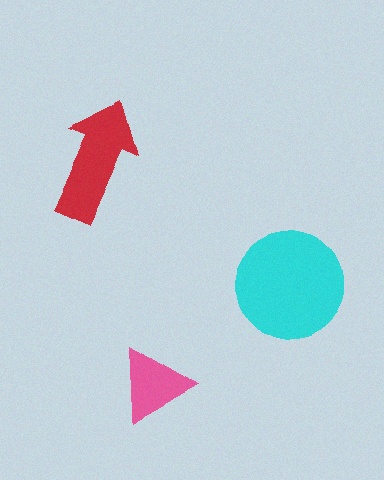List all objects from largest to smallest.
The cyan circle, the red arrow, the pink triangle.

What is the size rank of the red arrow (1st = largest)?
2nd.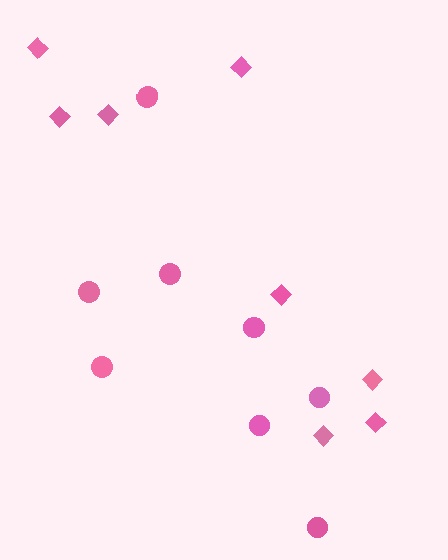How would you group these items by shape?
There are 2 groups: one group of diamonds (8) and one group of circles (8).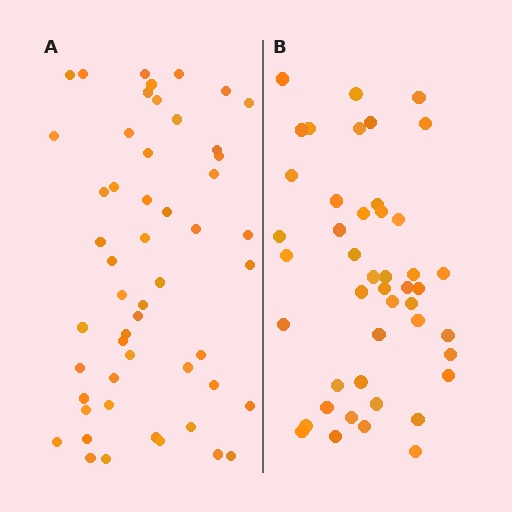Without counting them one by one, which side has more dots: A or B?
Region A (the left region) has more dots.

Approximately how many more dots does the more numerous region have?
Region A has roughly 8 or so more dots than region B.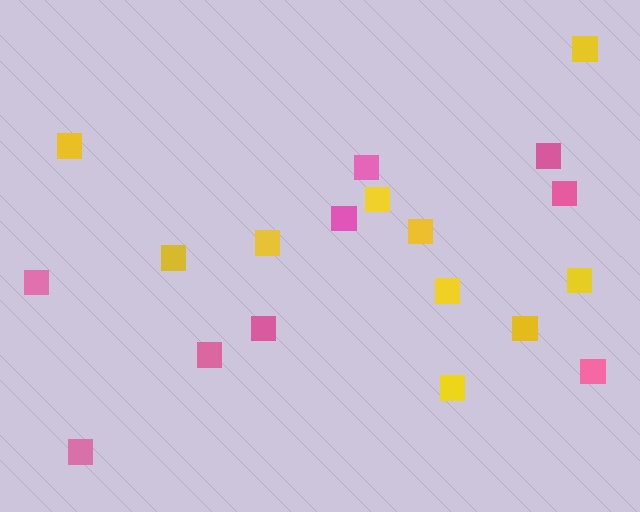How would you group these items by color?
There are 2 groups: one group of yellow squares (10) and one group of pink squares (9).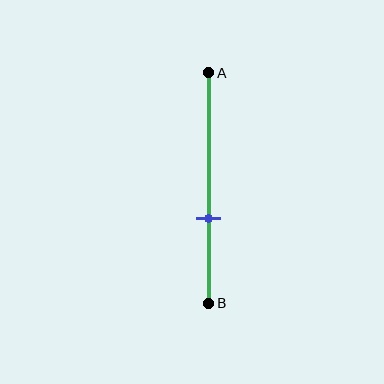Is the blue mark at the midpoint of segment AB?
No, the mark is at about 65% from A, not at the 50% midpoint.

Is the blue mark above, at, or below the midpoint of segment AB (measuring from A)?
The blue mark is below the midpoint of segment AB.